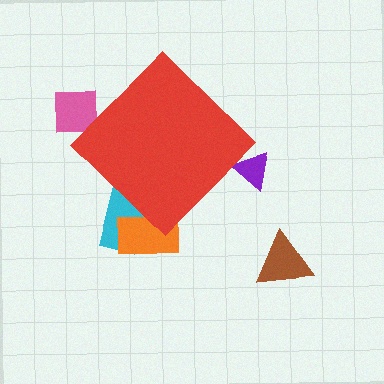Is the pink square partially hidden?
Yes, the pink square is partially hidden behind the red diamond.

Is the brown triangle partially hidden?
No, the brown triangle is fully visible.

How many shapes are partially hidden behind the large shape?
4 shapes are partially hidden.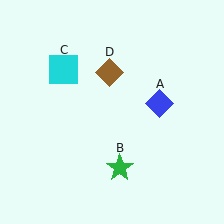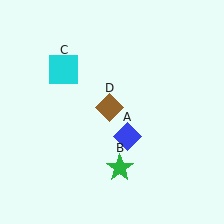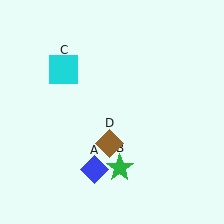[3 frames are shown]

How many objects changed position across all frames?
2 objects changed position: blue diamond (object A), brown diamond (object D).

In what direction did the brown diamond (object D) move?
The brown diamond (object D) moved down.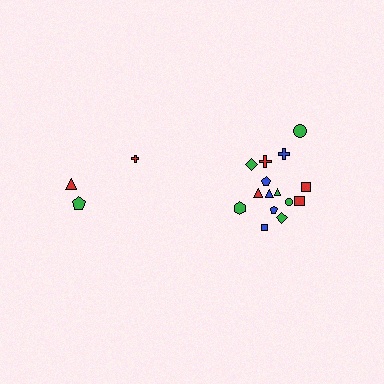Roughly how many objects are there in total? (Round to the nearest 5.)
Roughly 20 objects in total.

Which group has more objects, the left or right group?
The right group.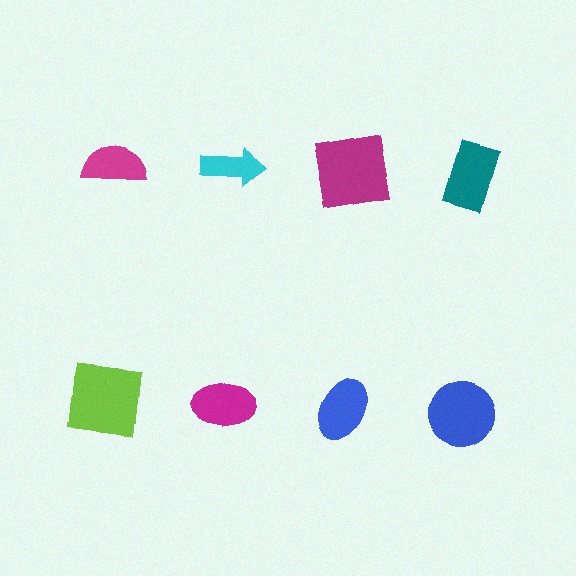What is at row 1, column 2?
A cyan arrow.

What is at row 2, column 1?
A lime square.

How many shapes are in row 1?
4 shapes.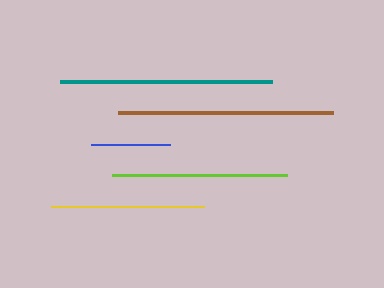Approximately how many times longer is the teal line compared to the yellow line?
The teal line is approximately 1.4 times the length of the yellow line.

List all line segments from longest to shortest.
From longest to shortest: brown, teal, lime, yellow, blue.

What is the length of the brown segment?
The brown segment is approximately 216 pixels long.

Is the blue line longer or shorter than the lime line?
The lime line is longer than the blue line.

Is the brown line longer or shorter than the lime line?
The brown line is longer than the lime line.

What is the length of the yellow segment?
The yellow segment is approximately 153 pixels long.